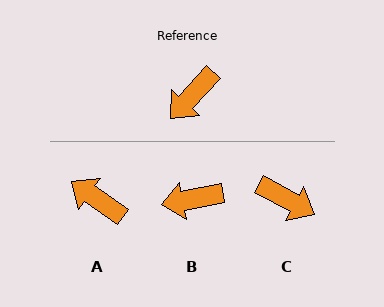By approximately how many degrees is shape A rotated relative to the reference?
Approximately 82 degrees clockwise.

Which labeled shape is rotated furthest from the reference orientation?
C, about 104 degrees away.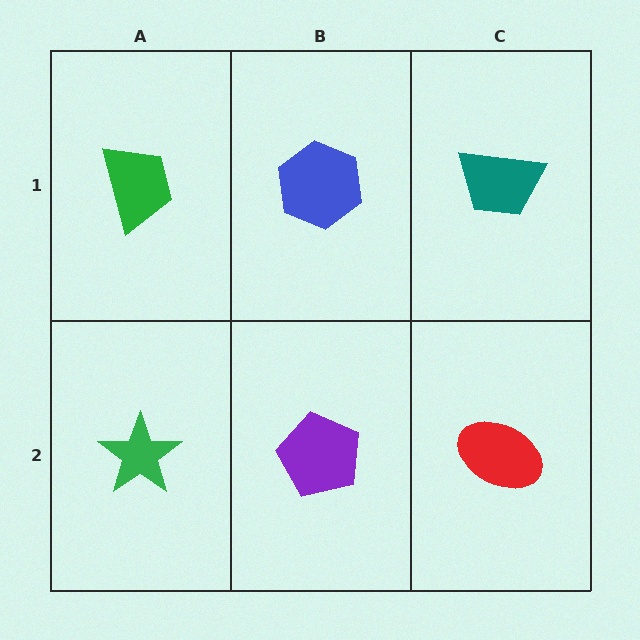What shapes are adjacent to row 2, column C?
A teal trapezoid (row 1, column C), a purple pentagon (row 2, column B).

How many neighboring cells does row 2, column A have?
2.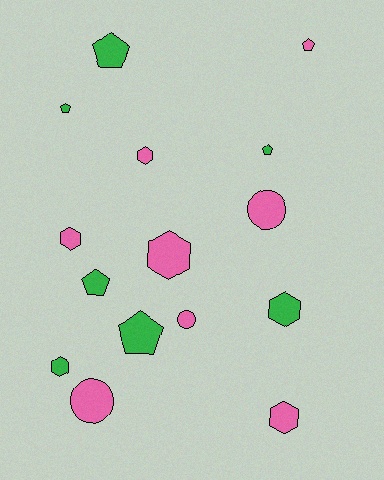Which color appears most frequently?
Pink, with 8 objects.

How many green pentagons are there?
There are 5 green pentagons.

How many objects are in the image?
There are 15 objects.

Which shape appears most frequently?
Hexagon, with 6 objects.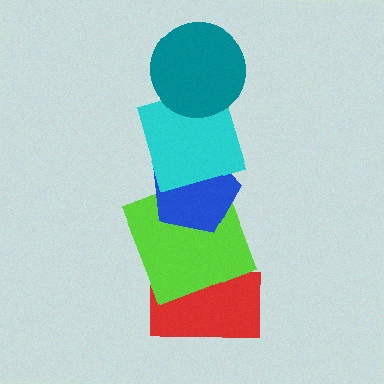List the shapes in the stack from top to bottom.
From top to bottom: the teal circle, the cyan square, the blue pentagon, the lime square, the red rectangle.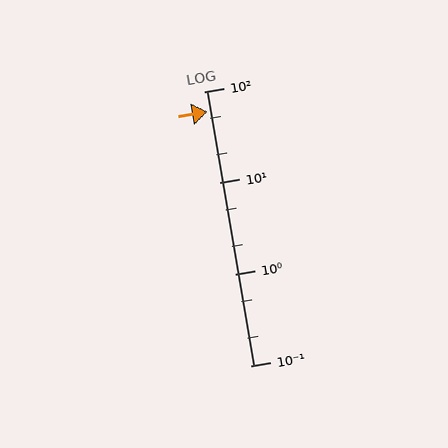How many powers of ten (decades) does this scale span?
The scale spans 3 decades, from 0.1 to 100.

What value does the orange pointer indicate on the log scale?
The pointer indicates approximately 60.